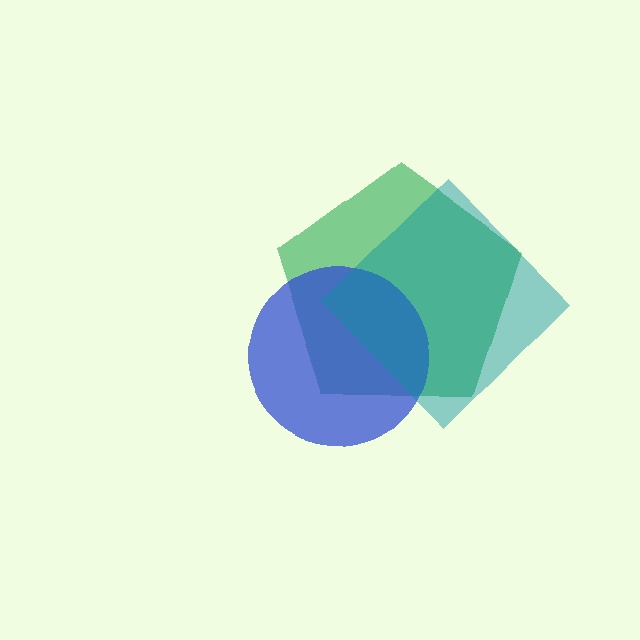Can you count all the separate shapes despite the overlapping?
Yes, there are 3 separate shapes.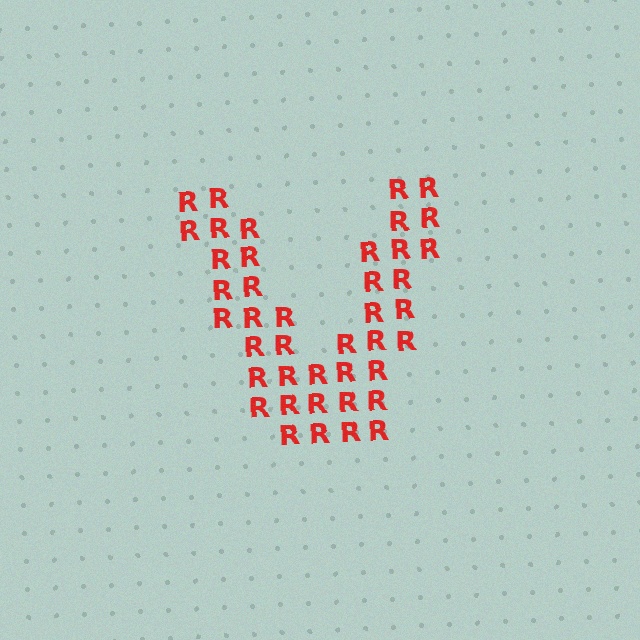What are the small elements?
The small elements are letter R's.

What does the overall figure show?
The overall figure shows the letter V.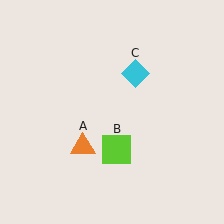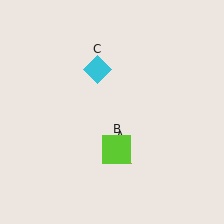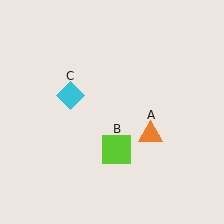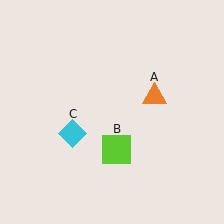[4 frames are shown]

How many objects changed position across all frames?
2 objects changed position: orange triangle (object A), cyan diamond (object C).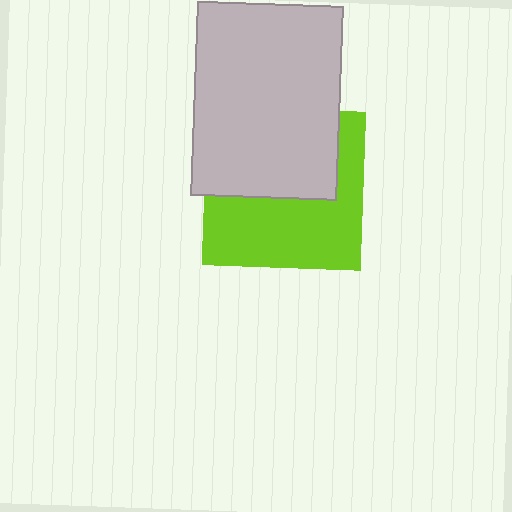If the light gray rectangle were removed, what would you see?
You would see the complete lime square.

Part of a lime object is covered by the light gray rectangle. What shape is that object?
It is a square.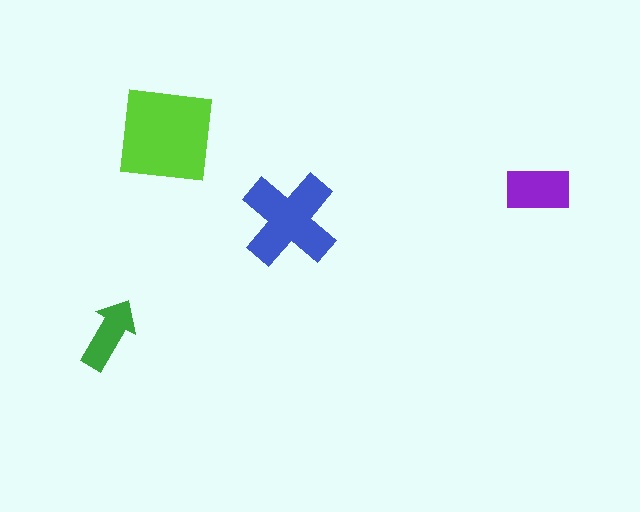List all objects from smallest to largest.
The green arrow, the purple rectangle, the blue cross, the lime square.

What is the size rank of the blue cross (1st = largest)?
2nd.